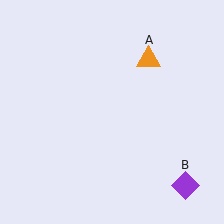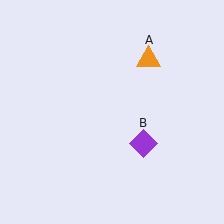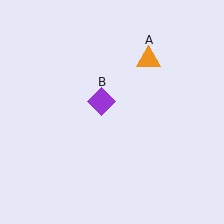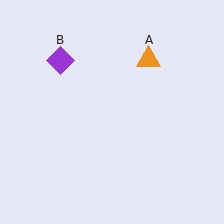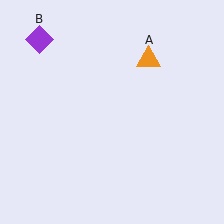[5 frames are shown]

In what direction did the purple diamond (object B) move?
The purple diamond (object B) moved up and to the left.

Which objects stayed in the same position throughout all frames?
Orange triangle (object A) remained stationary.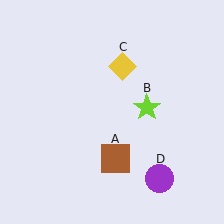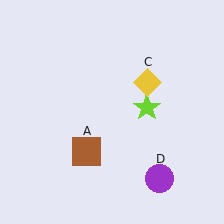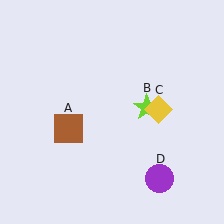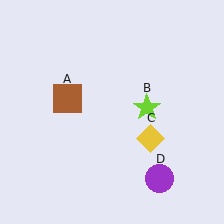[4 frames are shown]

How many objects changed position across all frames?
2 objects changed position: brown square (object A), yellow diamond (object C).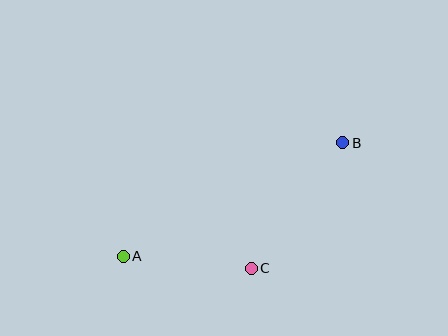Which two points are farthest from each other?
Points A and B are farthest from each other.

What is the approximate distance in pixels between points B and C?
The distance between B and C is approximately 155 pixels.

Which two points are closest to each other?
Points A and C are closest to each other.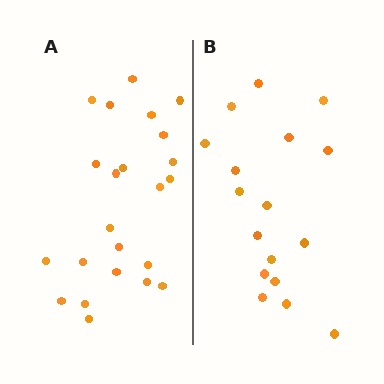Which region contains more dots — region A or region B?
Region A (the left region) has more dots.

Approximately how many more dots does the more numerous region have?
Region A has about 6 more dots than region B.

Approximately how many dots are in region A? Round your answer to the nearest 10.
About 20 dots. (The exact count is 23, which rounds to 20.)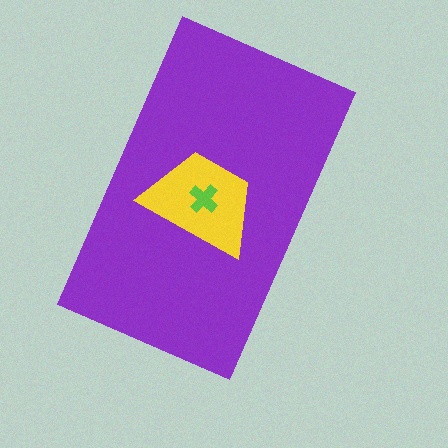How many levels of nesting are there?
3.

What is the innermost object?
The lime cross.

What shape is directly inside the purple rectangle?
The yellow trapezoid.